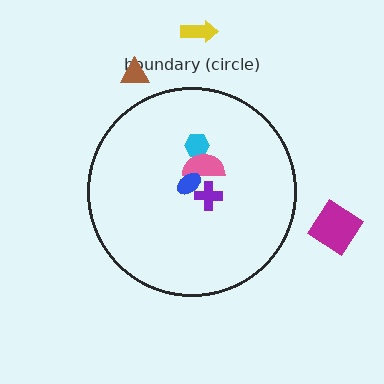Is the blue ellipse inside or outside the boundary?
Inside.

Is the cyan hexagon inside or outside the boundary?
Inside.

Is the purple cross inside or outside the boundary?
Inside.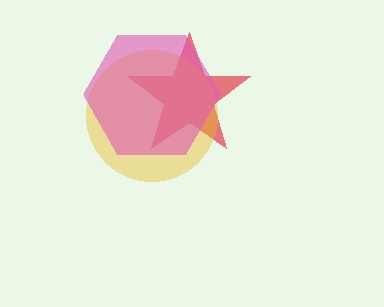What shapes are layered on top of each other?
The layered shapes are: a red star, a yellow circle, a pink hexagon.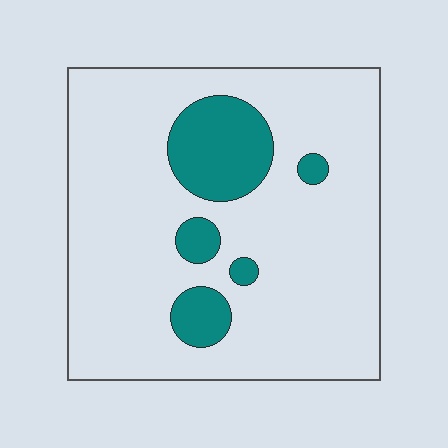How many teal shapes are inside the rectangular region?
5.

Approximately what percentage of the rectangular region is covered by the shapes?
Approximately 15%.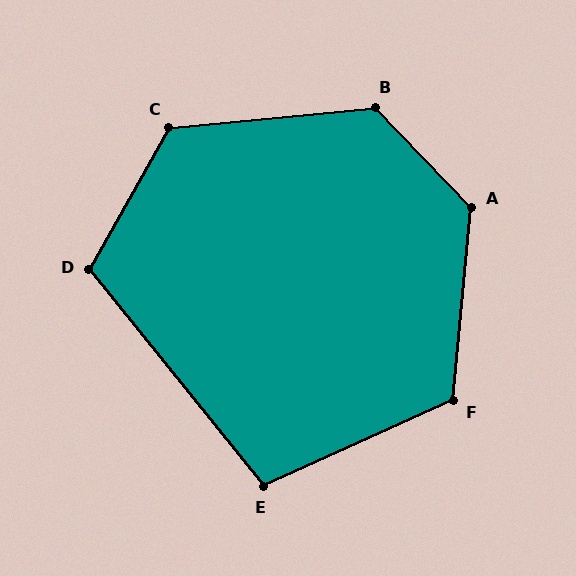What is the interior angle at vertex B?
Approximately 128 degrees (obtuse).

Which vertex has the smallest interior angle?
E, at approximately 104 degrees.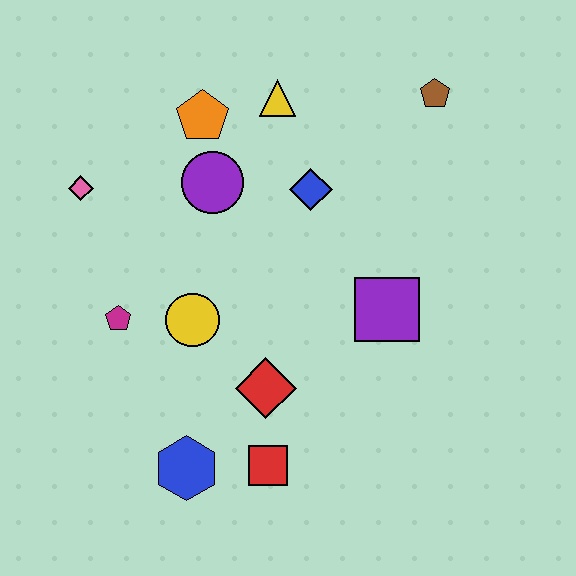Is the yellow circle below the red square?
No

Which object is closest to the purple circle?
The orange pentagon is closest to the purple circle.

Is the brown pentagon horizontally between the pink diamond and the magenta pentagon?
No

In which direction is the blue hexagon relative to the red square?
The blue hexagon is to the left of the red square.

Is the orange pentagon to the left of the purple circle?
Yes